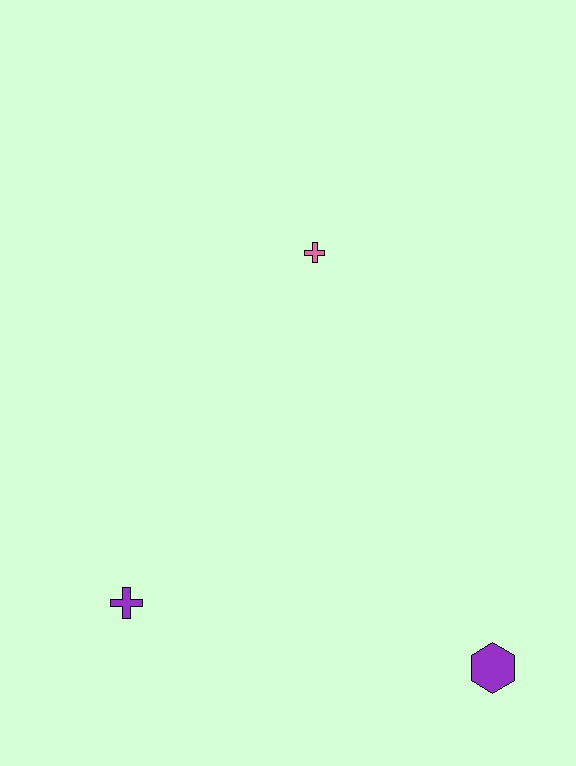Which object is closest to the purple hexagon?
The purple cross is closest to the purple hexagon.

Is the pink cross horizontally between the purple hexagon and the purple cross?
Yes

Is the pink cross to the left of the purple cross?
No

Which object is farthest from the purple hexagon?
The pink cross is farthest from the purple hexagon.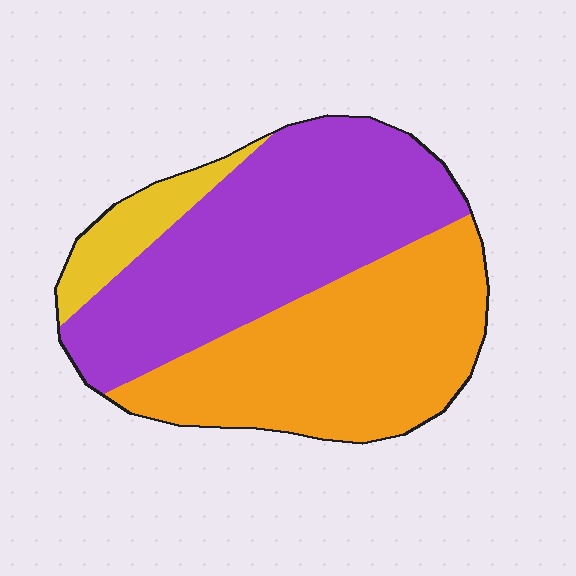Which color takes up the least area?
Yellow, at roughly 10%.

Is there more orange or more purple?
Purple.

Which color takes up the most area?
Purple, at roughly 50%.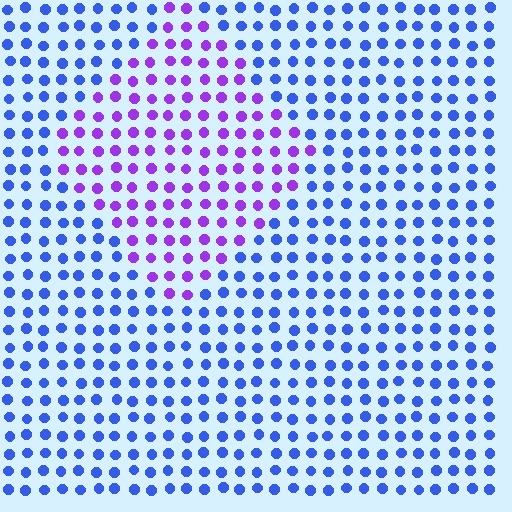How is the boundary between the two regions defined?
The boundary is defined purely by a slight shift in hue (about 50 degrees). Spacing, size, and orientation are identical on both sides.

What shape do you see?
I see a diamond.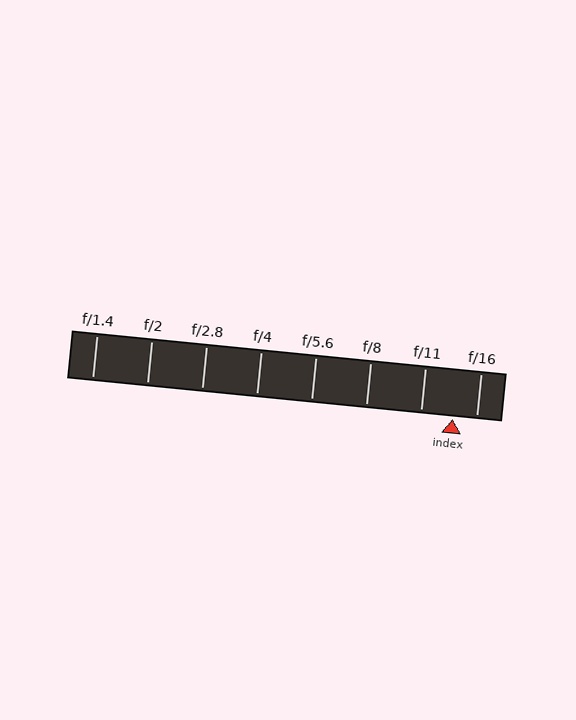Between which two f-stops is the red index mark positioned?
The index mark is between f/11 and f/16.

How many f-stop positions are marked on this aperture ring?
There are 8 f-stop positions marked.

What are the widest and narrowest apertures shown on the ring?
The widest aperture shown is f/1.4 and the narrowest is f/16.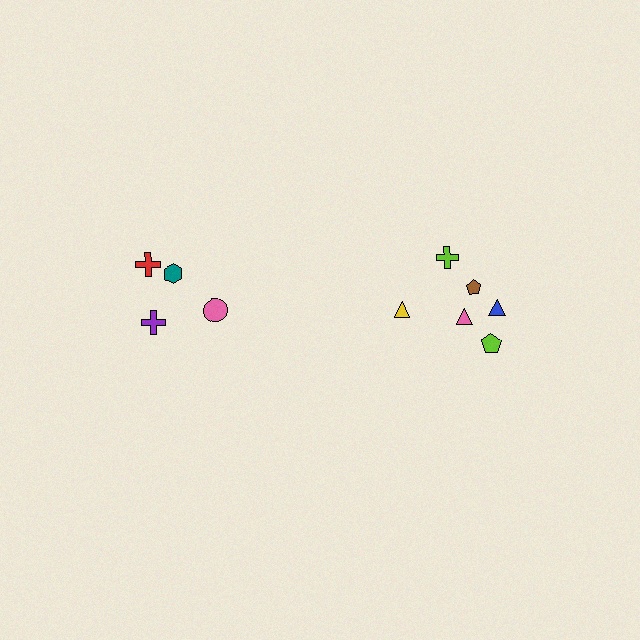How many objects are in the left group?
There are 4 objects.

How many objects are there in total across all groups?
There are 10 objects.